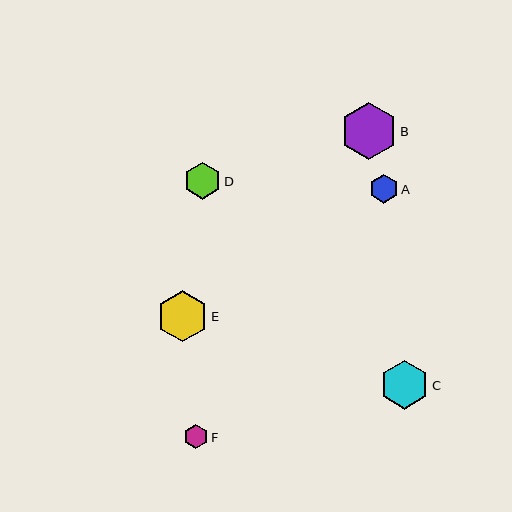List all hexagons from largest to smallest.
From largest to smallest: B, E, C, D, A, F.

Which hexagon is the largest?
Hexagon B is the largest with a size of approximately 56 pixels.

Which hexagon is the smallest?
Hexagon F is the smallest with a size of approximately 24 pixels.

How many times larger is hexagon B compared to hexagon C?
Hexagon B is approximately 1.2 times the size of hexagon C.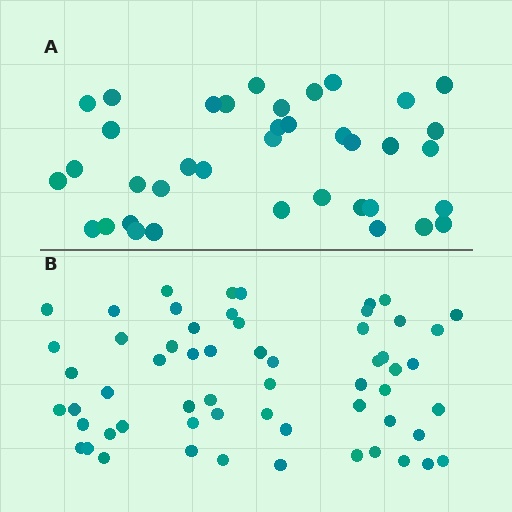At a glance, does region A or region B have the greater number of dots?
Region B (the bottom region) has more dots.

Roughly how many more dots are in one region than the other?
Region B has approximately 20 more dots than region A.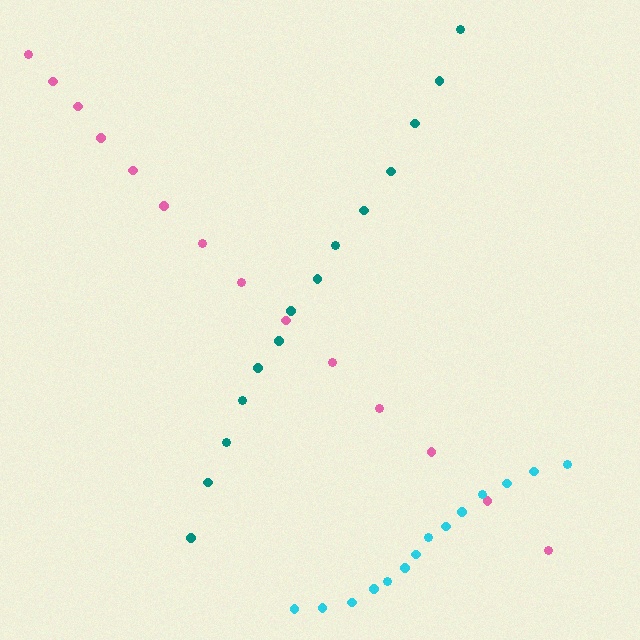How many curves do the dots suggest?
There are 3 distinct paths.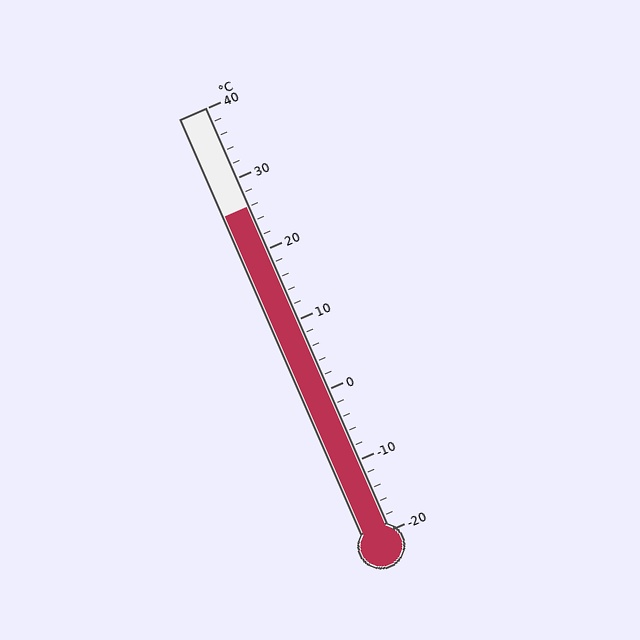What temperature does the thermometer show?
The thermometer shows approximately 26°C.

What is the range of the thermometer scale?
The thermometer scale ranges from -20°C to 40°C.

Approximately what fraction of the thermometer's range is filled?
The thermometer is filled to approximately 75% of its range.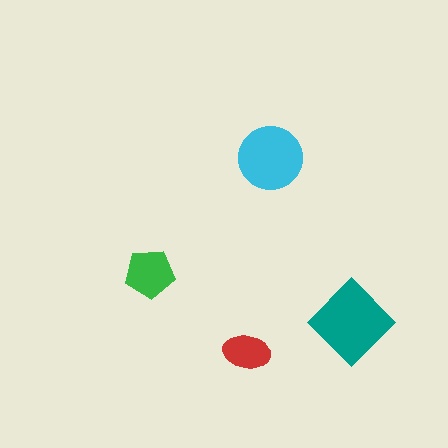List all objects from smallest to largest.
The red ellipse, the green pentagon, the cyan circle, the teal diamond.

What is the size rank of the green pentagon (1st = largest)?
3rd.